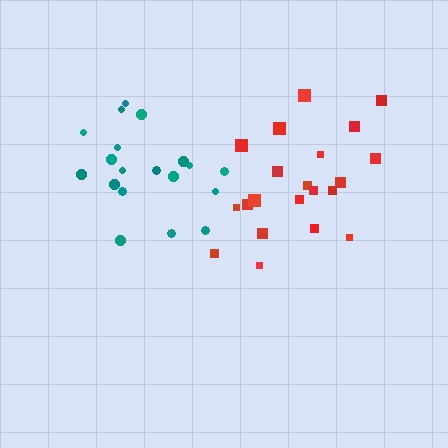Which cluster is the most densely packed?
Teal.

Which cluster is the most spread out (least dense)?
Red.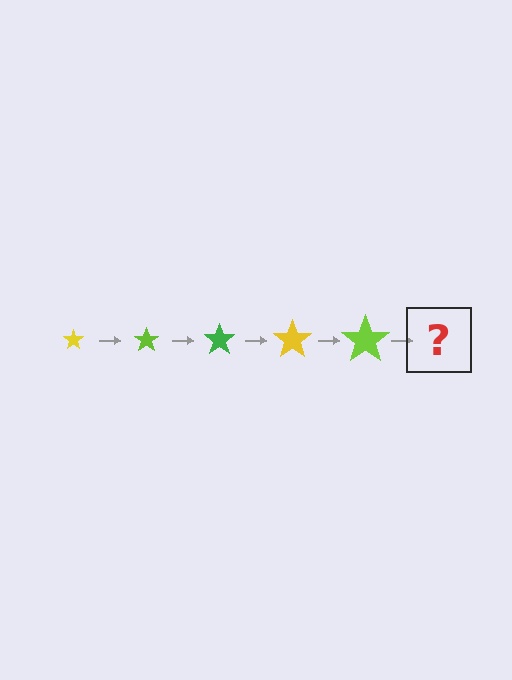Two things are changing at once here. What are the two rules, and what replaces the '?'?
The two rules are that the star grows larger each step and the color cycles through yellow, lime, and green. The '?' should be a green star, larger than the previous one.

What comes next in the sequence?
The next element should be a green star, larger than the previous one.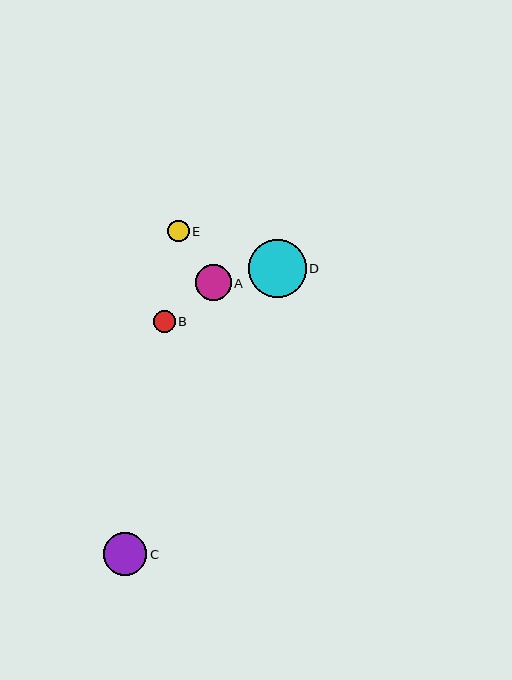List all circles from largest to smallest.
From largest to smallest: D, C, A, B, E.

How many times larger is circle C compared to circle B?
Circle C is approximately 1.9 times the size of circle B.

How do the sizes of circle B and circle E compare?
Circle B and circle E are approximately the same size.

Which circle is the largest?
Circle D is the largest with a size of approximately 58 pixels.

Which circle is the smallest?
Circle E is the smallest with a size of approximately 22 pixels.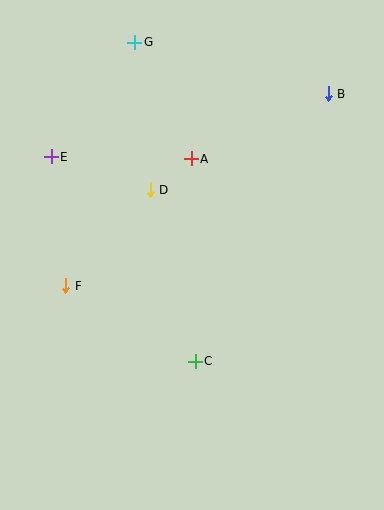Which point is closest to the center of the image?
Point D at (150, 190) is closest to the center.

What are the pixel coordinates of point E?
Point E is at (51, 157).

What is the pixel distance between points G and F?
The distance between G and F is 254 pixels.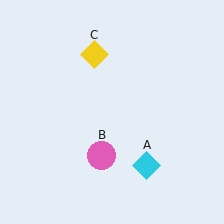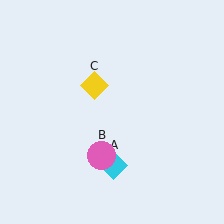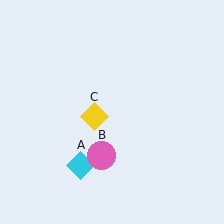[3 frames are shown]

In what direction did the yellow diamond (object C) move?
The yellow diamond (object C) moved down.